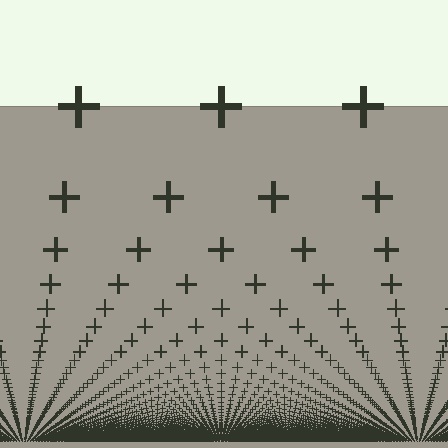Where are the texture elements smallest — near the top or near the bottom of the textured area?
Near the bottom.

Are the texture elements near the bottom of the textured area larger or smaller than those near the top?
Smaller. The gradient is inverted — elements near the bottom are smaller and denser.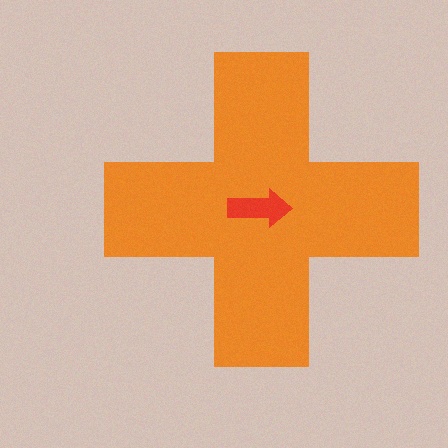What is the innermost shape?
The red arrow.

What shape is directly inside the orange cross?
The red arrow.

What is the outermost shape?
The orange cross.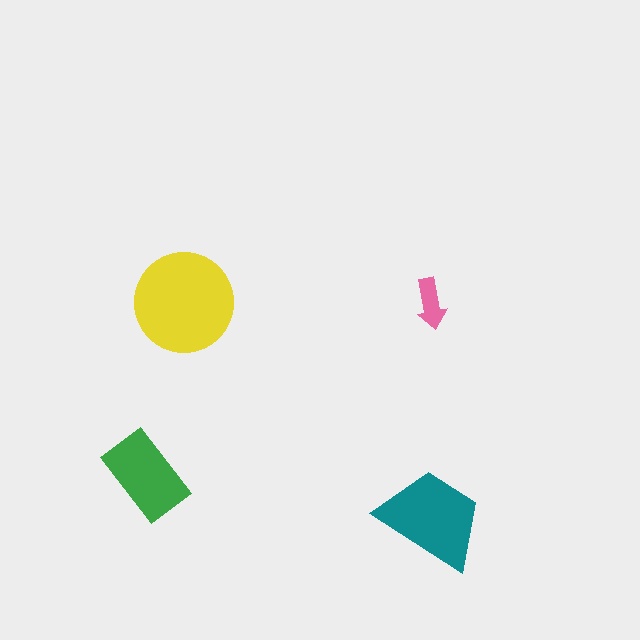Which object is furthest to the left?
The green rectangle is leftmost.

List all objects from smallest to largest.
The pink arrow, the green rectangle, the teal trapezoid, the yellow circle.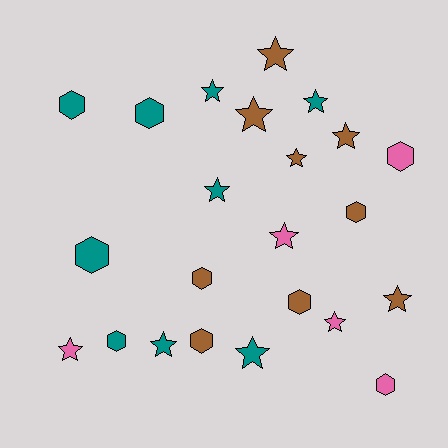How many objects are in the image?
There are 23 objects.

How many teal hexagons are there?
There are 4 teal hexagons.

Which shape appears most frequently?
Star, with 13 objects.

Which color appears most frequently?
Teal, with 9 objects.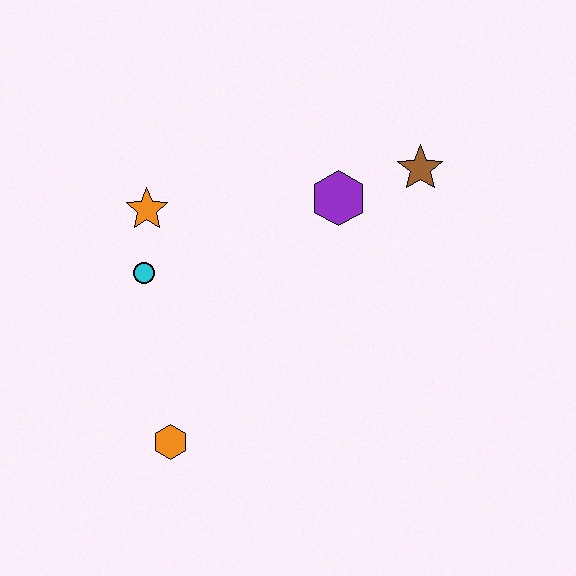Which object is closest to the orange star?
The cyan circle is closest to the orange star.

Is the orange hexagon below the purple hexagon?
Yes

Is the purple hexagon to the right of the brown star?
No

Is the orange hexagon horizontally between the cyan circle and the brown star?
Yes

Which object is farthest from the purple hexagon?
The orange hexagon is farthest from the purple hexagon.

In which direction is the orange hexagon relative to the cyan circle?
The orange hexagon is below the cyan circle.